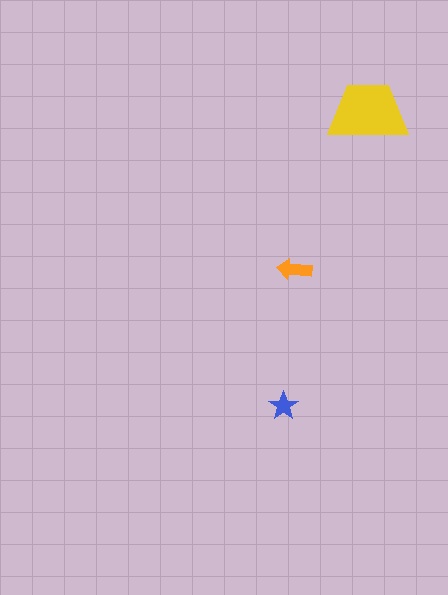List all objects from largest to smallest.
The yellow trapezoid, the orange arrow, the blue star.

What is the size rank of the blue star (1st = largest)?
3rd.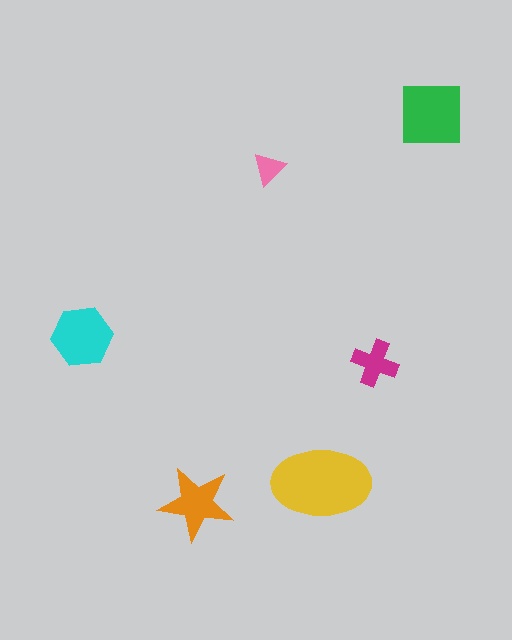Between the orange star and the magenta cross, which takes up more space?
The orange star.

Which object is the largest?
The yellow ellipse.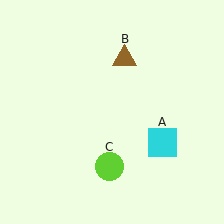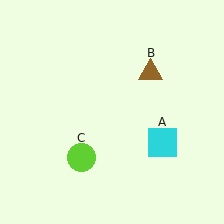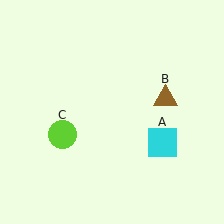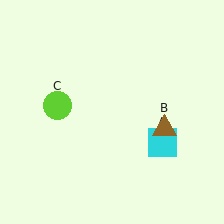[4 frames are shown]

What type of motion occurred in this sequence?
The brown triangle (object B), lime circle (object C) rotated clockwise around the center of the scene.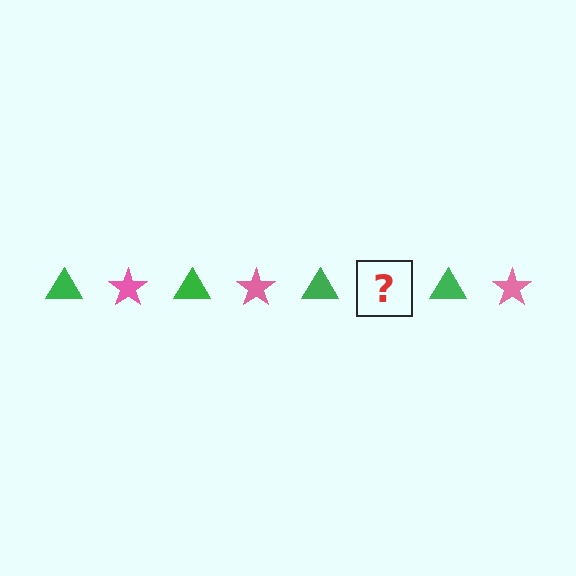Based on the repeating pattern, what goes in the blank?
The blank should be a pink star.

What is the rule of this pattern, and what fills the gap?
The rule is that the pattern alternates between green triangle and pink star. The gap should be filled with a pink star.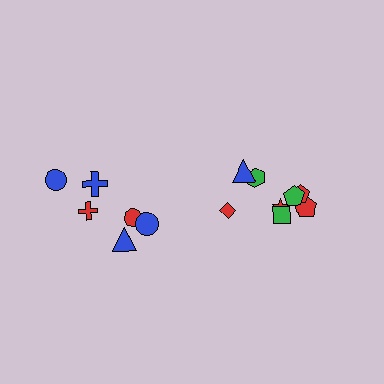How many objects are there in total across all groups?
There are 14 objects.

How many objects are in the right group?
There are 8 objects.